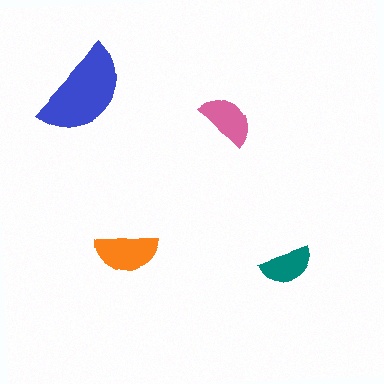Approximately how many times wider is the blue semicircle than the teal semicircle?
About 2 times wider.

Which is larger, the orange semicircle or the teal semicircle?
The orange one.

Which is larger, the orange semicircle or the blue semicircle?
The blue one.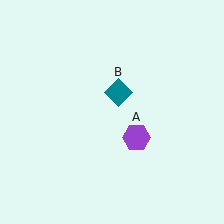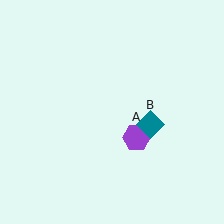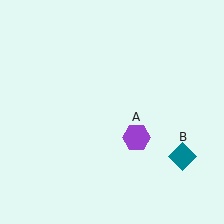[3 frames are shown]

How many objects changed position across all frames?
1 object changed position: teal diamond (object B).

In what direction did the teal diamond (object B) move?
The teal diamond (object B) moved down and to the right.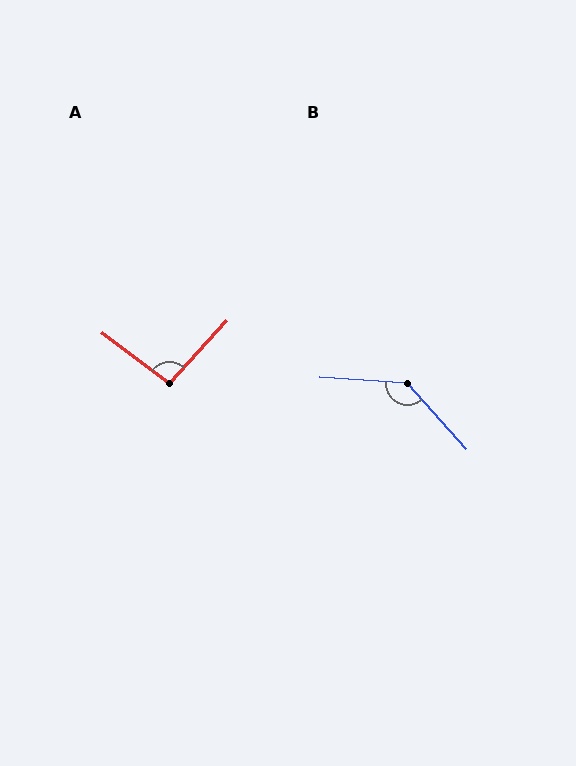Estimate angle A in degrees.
Approximately 96 degrees.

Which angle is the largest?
B, at approximately 136 degrees.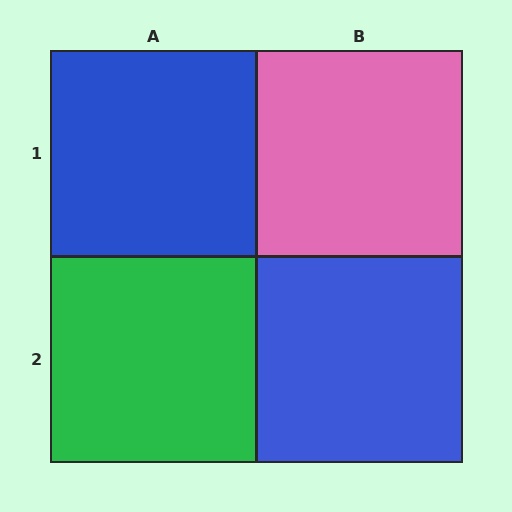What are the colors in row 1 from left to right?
Blue, pink.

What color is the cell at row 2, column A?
Green.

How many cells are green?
1 cell is green.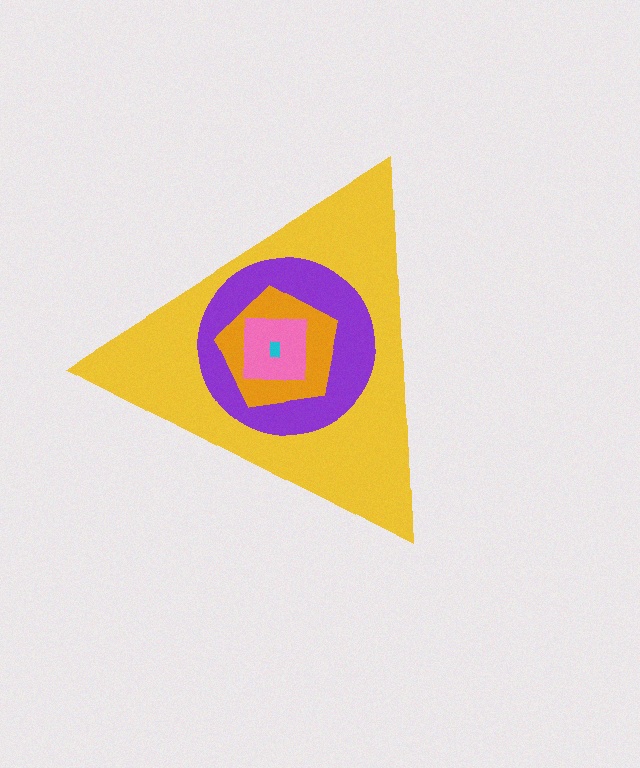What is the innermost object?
The cyan rectangle.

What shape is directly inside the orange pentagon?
The pink square.